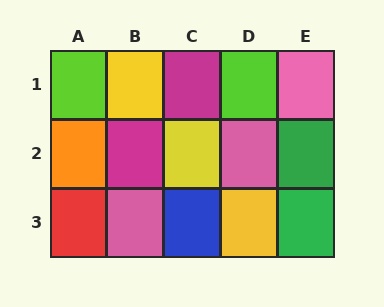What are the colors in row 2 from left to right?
Orange, magenta, yellow, pink, green.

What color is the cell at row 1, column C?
Magenta.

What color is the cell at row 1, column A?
Lime.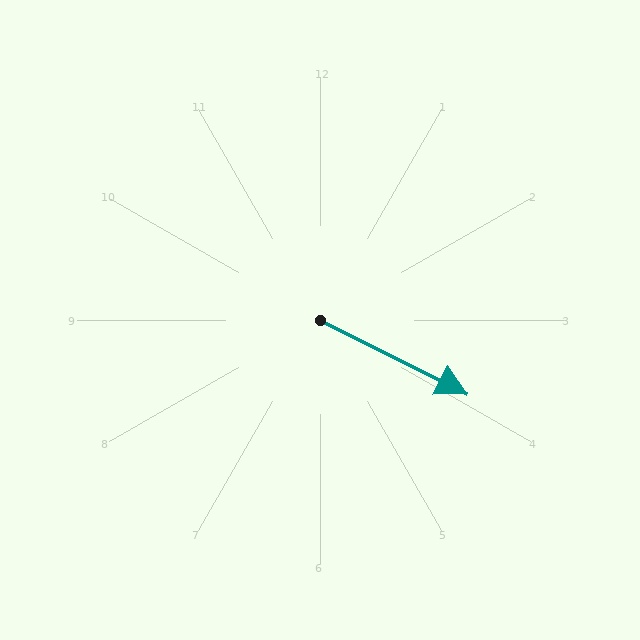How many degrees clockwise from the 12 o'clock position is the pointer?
Approximately 117 degrees.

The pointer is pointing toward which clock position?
Roughly 4 o'clock.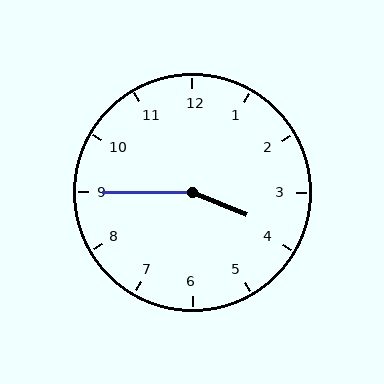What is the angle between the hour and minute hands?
Approximately 158 degrees.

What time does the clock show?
3:45.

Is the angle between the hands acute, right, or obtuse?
It is obtuse.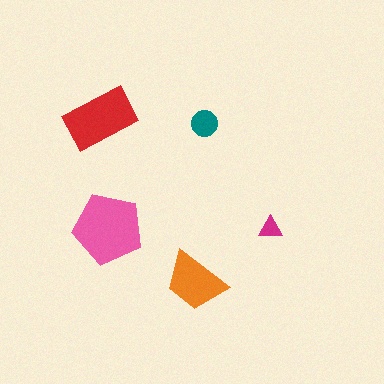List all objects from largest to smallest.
The pink pentagon, the red rectangle, the orange trapezoid, the teal circle, the magenta triangle.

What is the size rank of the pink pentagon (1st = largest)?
1st.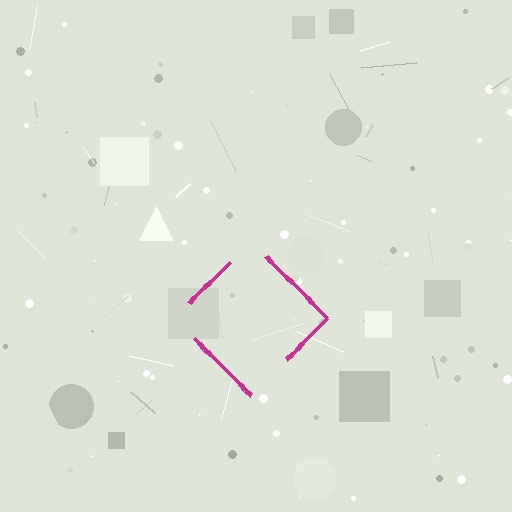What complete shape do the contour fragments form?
The contour fragments form a diamond.